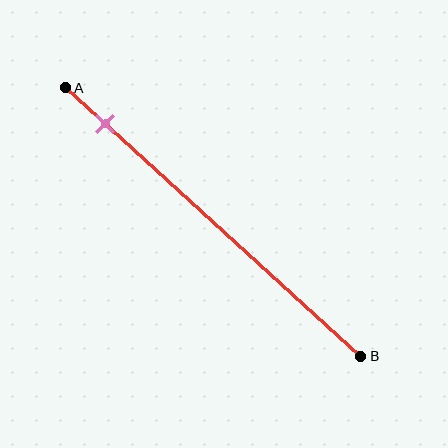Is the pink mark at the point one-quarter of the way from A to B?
No, the mark is at about 15% from A, not at the 25% one-quarter point.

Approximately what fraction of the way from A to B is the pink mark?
The pink mark is approximately 15% of the way from A to B.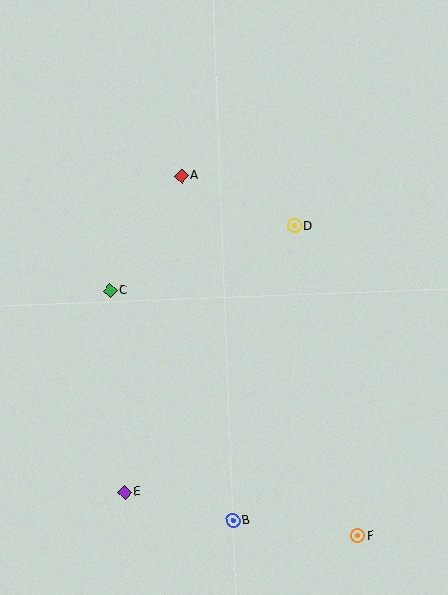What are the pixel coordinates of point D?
Point D is at (295, 226).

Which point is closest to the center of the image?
Point D at (295, 226) is closest to the center.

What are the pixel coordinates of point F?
Point F is at (358, 536).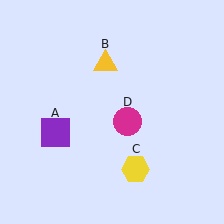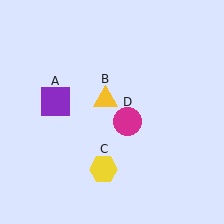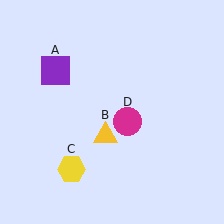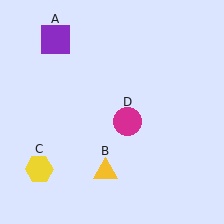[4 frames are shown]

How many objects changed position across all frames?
3 objects changed position: purple square (object A), yellow triangle (object B), yellow hexagon (object C).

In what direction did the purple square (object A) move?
The purple square (object A) moved up.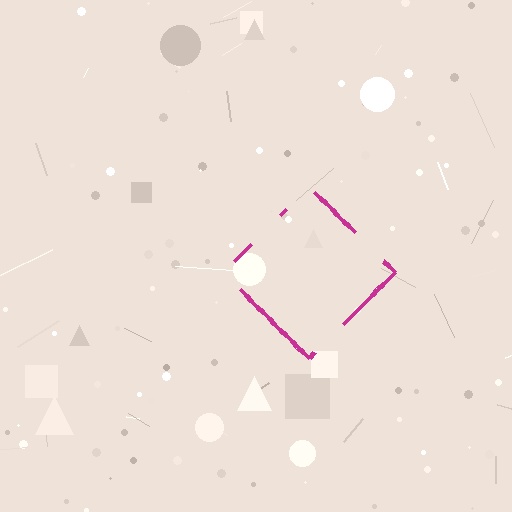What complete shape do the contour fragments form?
The contour fragments form a diamond.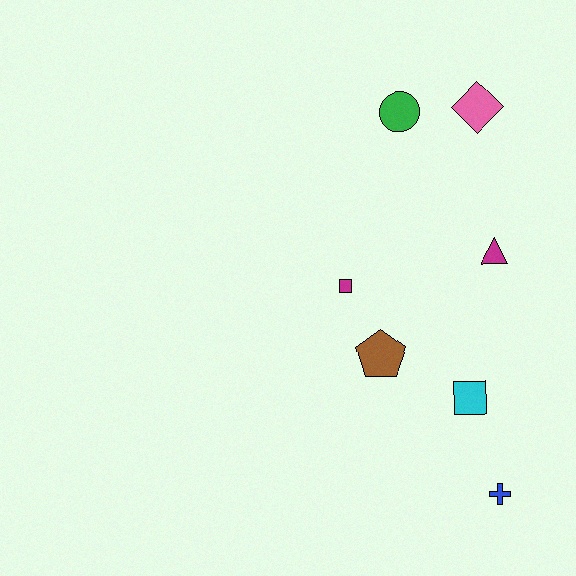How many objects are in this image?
There are 7 objects.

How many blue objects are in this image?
There is 1 blue object.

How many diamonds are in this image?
There is 1 diamond.